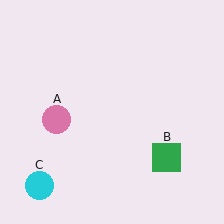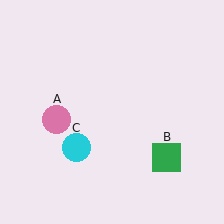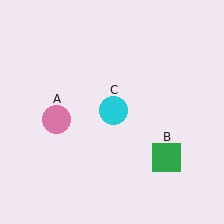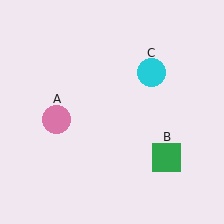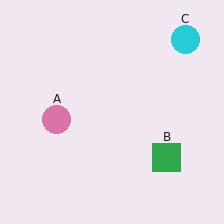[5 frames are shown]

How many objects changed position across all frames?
1 object changed position: cyan circle (object C).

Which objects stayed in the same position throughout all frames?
Pink circle (object A) and green square (object B) remained stationary.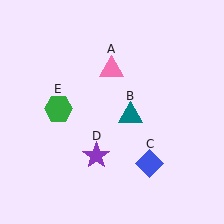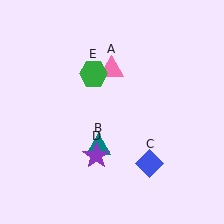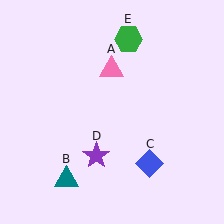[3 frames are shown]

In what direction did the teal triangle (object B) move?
The teal triangle (object B) moved down and to the left.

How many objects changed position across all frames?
2 objects changed position: teal triangle (object B), green hexagon (object E).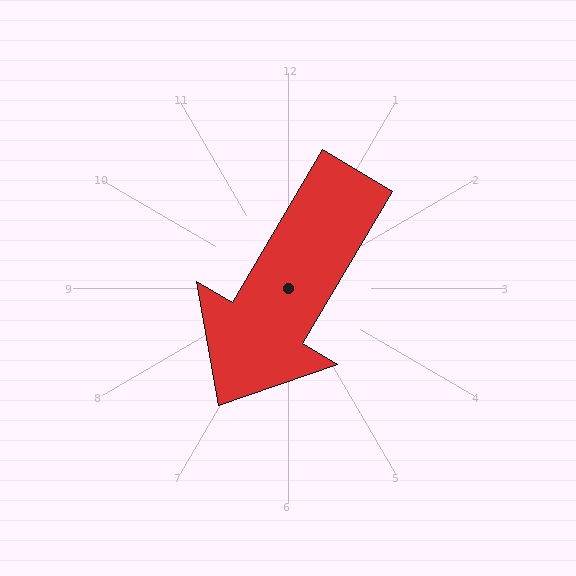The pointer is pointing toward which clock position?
Roughly 7 o'clock.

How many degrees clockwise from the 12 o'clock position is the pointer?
Approximately 211 degrees.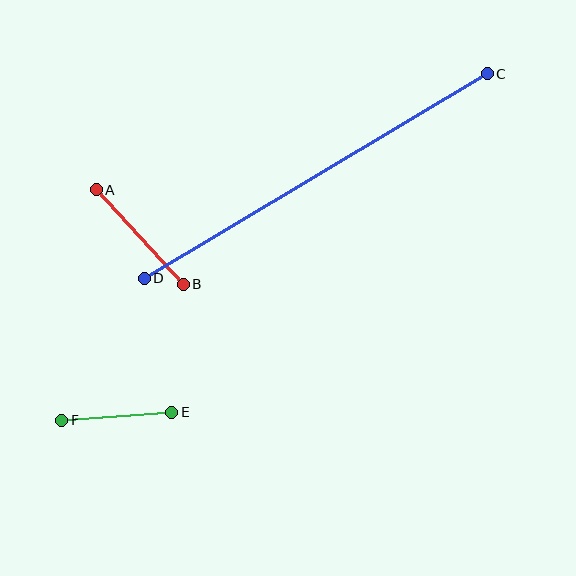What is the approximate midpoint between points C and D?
The midpoint is at approximately (316, 176) pixels.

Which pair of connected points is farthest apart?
Points C and D are farthest apart.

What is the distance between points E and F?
The distance is approximately 110 pixels.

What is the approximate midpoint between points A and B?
The midpoint is at approximately (140, 237) pixels.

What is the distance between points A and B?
The distance is approximately 129 pixels.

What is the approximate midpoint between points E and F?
The midpoint is at approximately (117, 416) pixels.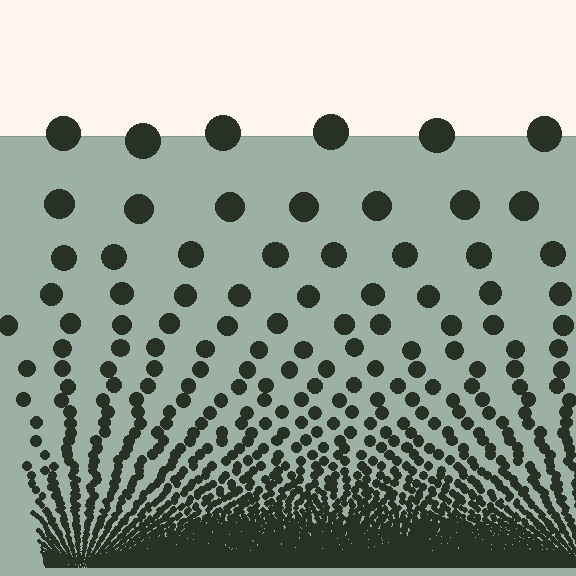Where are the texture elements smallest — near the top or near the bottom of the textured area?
Near the bottom.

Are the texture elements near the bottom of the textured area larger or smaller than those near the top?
Smaller. The gradient is inverted — elements near the bottom are smaller and denser.